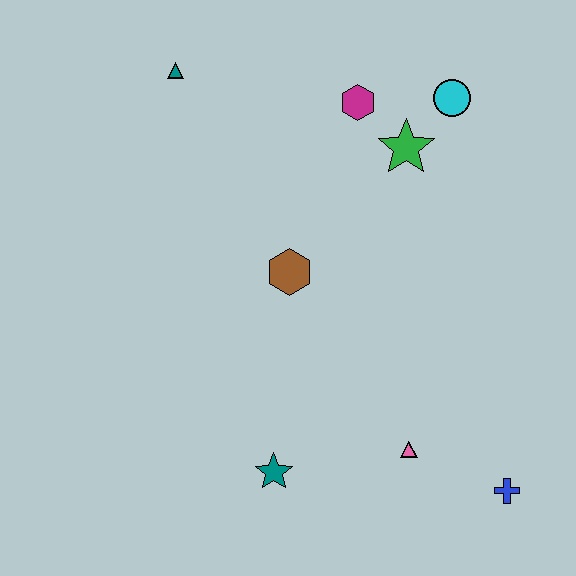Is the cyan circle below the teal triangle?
Yes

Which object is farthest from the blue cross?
The teal triangle is farthest from the blue cross.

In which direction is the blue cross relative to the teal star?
The blue cross is to the right of the teal star.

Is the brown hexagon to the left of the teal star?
No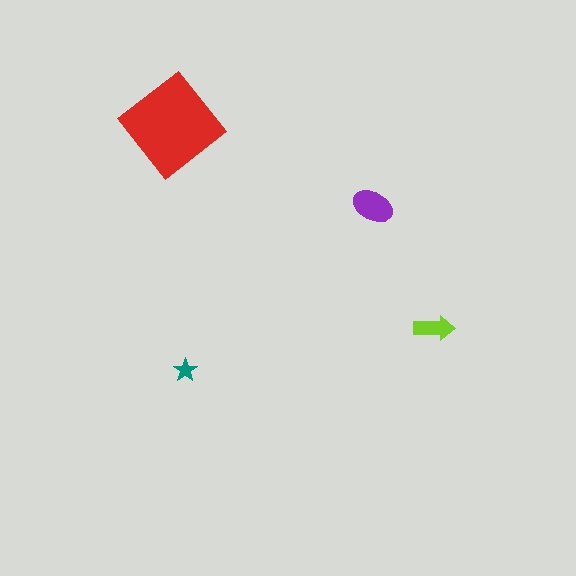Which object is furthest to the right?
The lime arrow is rightmost.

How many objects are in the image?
There are 4 objects in the image.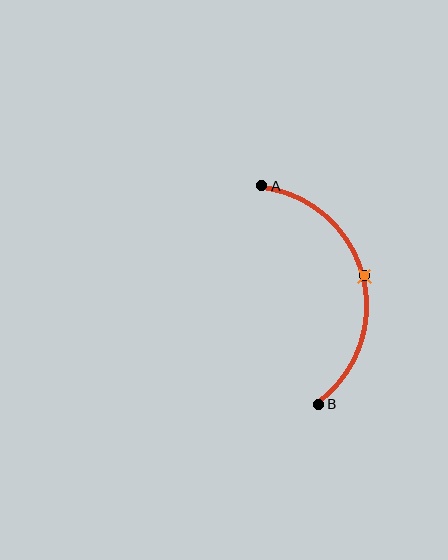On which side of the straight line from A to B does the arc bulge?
The arc bulges to the right of the straight line connecting A and B.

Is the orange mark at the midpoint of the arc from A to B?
Yes. The orange mark lies on the arc at equal arc-length from both A and B — it is the arc midpoint.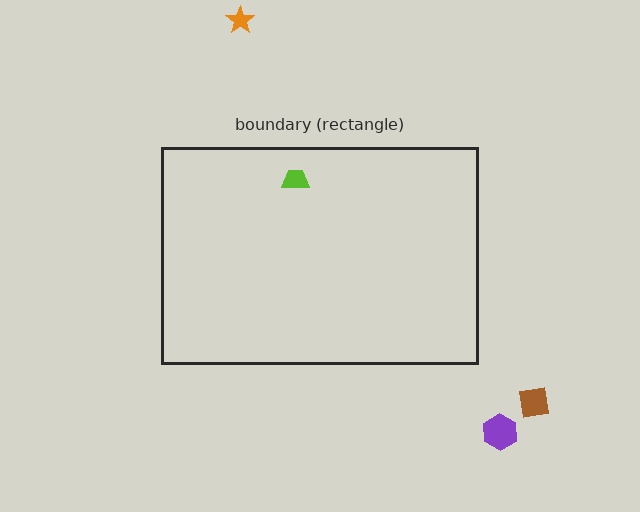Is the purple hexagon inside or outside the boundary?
Outside.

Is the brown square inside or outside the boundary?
Outside.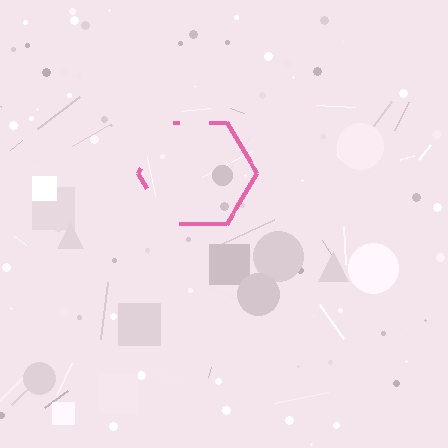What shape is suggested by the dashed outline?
The dashed outline suggests a hexagon.